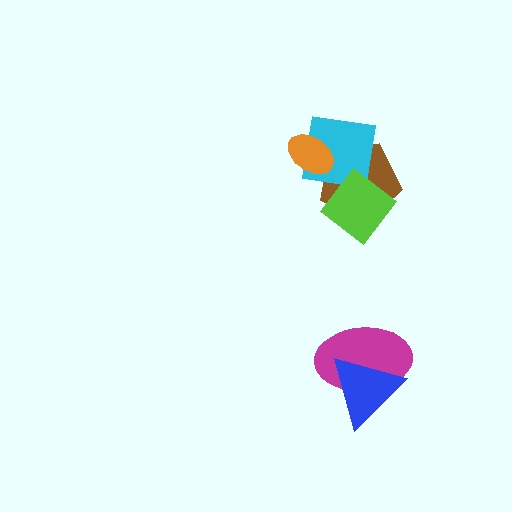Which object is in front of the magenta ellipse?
The blue triangle is in front of the magenta ellipse.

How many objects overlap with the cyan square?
3 objects overlap with the cyan square.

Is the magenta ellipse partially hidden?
Yes, it is partially covered by another shape.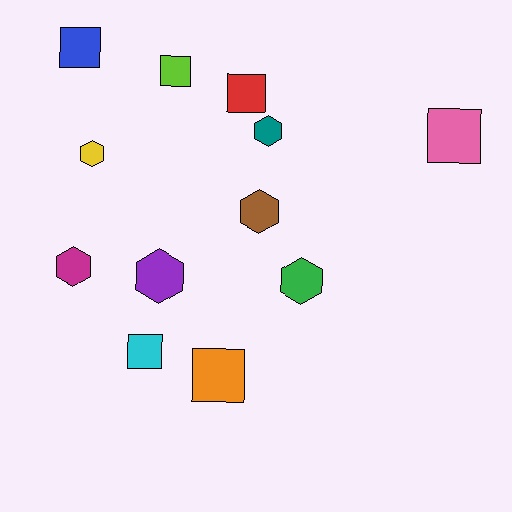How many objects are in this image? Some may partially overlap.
There are 12 objects.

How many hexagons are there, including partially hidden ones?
There are 6 hexagons.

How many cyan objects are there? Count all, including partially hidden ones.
There is 1 cyan object.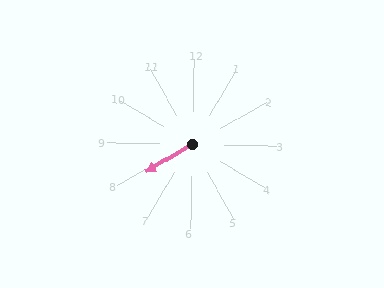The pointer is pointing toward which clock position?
Roughly 8 o'clock.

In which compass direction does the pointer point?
Southwest.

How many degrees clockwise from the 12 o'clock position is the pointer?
Approximately 237 degrees.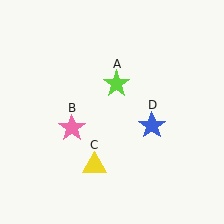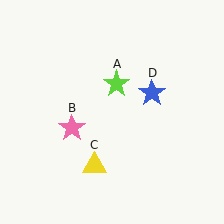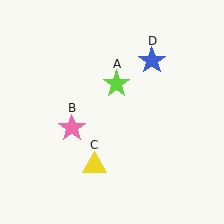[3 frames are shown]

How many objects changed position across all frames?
1 object changed position: blue star (object D).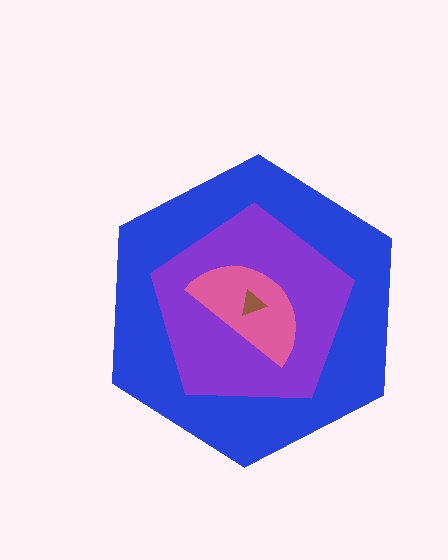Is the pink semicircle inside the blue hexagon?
Yes.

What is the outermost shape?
The blue hexagon.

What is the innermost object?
The brown triangle.